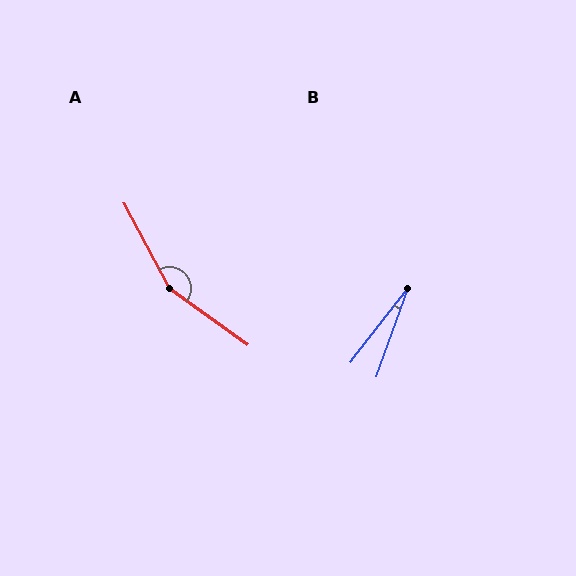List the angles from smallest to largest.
B (18°), A (153°).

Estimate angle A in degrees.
Approximately 153 degrees.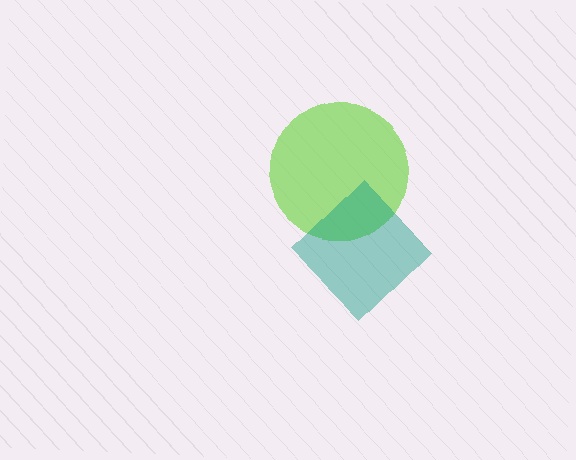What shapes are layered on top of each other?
The layered shapes are: a lime circle, a teal diamond.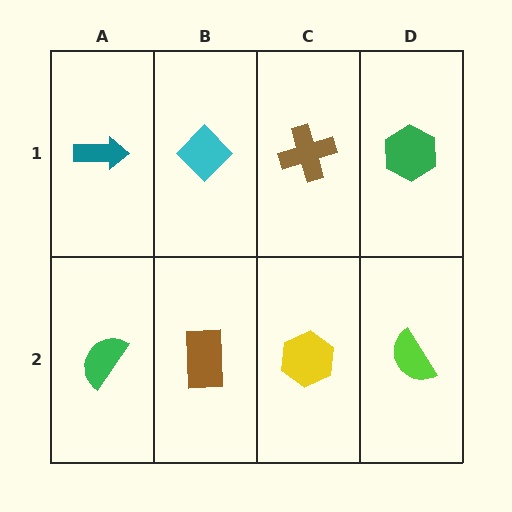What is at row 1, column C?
A brown cross.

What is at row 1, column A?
A teal arrow.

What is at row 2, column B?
A brown rectangle.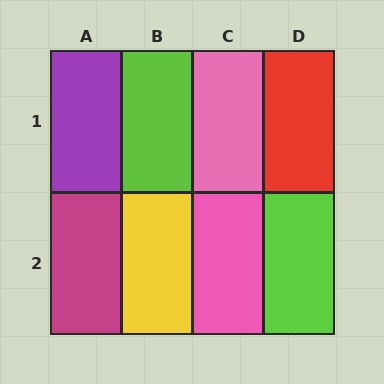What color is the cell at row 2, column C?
Pink.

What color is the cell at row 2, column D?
Lime.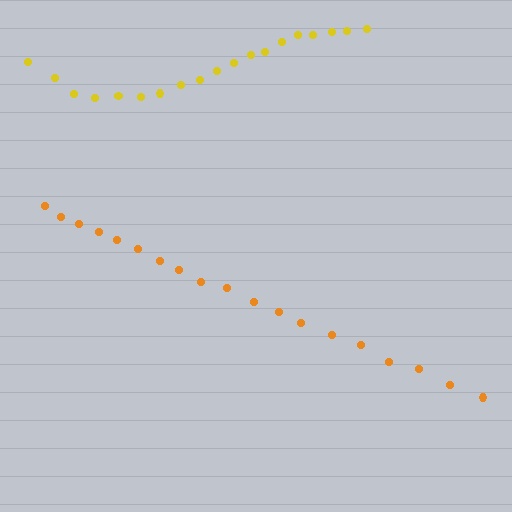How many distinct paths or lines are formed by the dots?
There are 2 distinct paths.